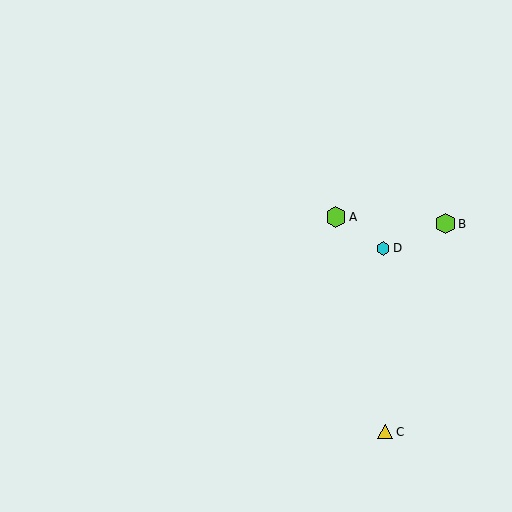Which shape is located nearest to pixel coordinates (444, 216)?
The lime hexagon (labeled B) at (445, 224) is nearest to that location.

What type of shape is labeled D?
Shape D is a cyan hexagon.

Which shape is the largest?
The lime hexagon (labeled A) is the largest.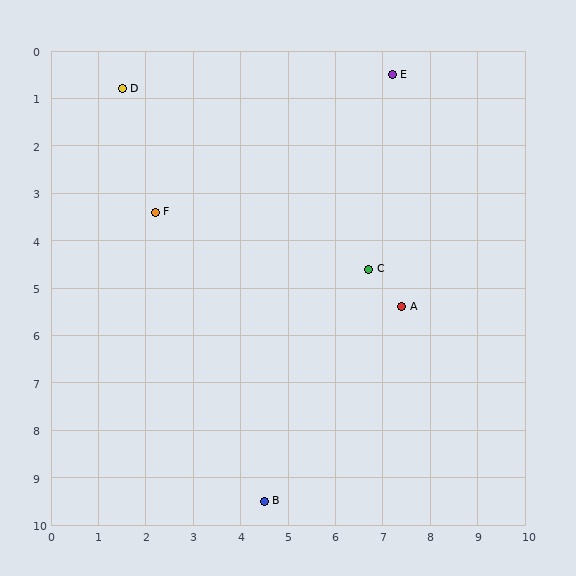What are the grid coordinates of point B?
Point B is at approximately (4.5, 9.5).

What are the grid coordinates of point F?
Point F is at approximately (2.2, 3.4).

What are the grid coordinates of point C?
Point C is at approximately (6.7, 4.6).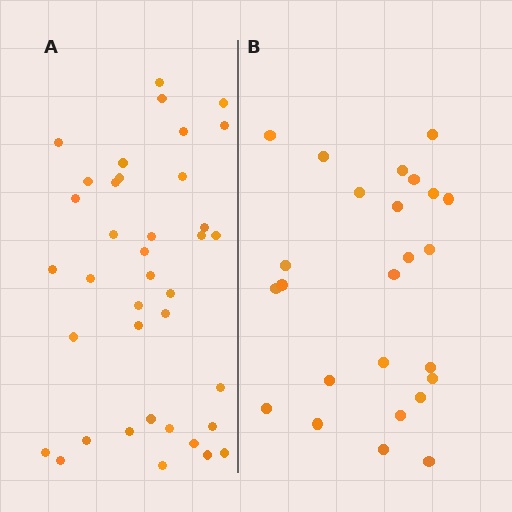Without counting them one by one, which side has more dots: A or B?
Region A (the left region) has more dots.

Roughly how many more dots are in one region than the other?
Region A has approximately 15 more dots than region B.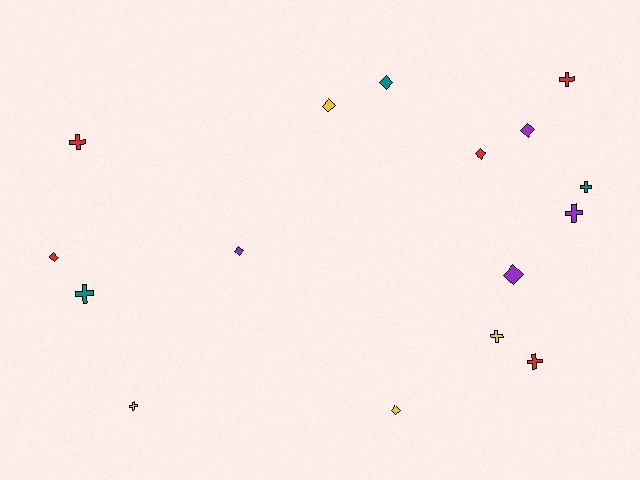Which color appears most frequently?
Red, with 5 objects.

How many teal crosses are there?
There are 2 teal crosses.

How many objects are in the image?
There are 16 objects.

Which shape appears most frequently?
Diamond, with 8 objects.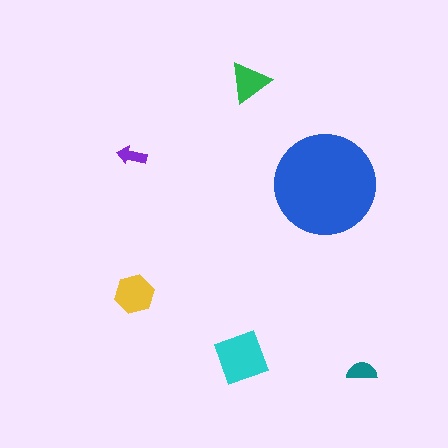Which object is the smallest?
The purple arrow.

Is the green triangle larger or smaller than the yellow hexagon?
Smaller.